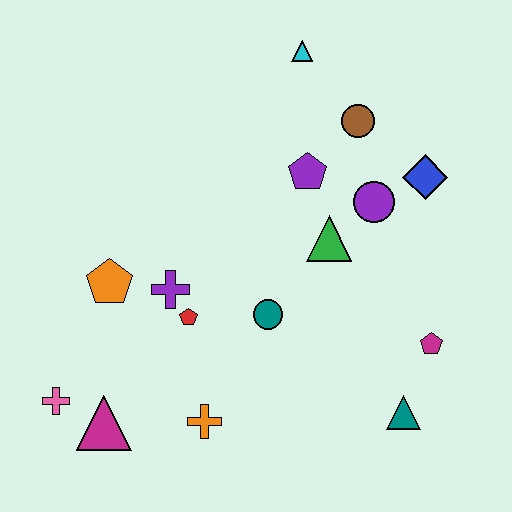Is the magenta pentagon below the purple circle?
Yes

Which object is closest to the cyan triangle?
The brown circle is closest to the cyan triangle.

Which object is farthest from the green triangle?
The pink cross is farthest from the green triangle.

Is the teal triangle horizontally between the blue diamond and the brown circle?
Yes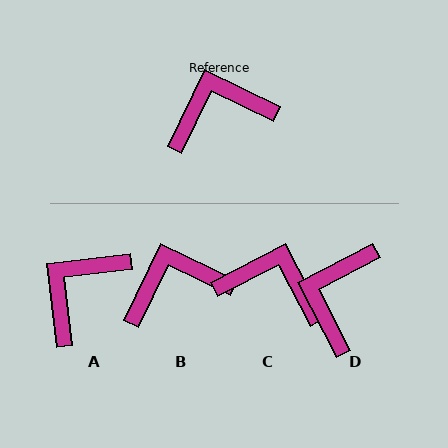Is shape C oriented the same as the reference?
No, it is off by about 37 degrees.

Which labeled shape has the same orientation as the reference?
B.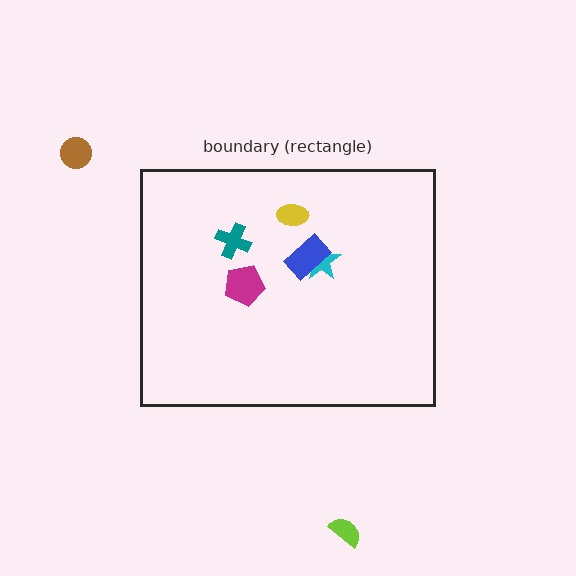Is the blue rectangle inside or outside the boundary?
Inside.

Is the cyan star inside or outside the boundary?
Inside.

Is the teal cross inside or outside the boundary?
Inside.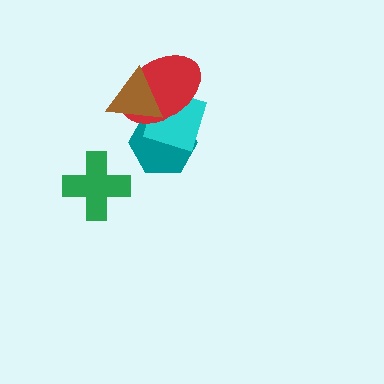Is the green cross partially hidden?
No, no other shape covers it.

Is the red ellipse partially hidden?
Yes, it is partially covered by another shape.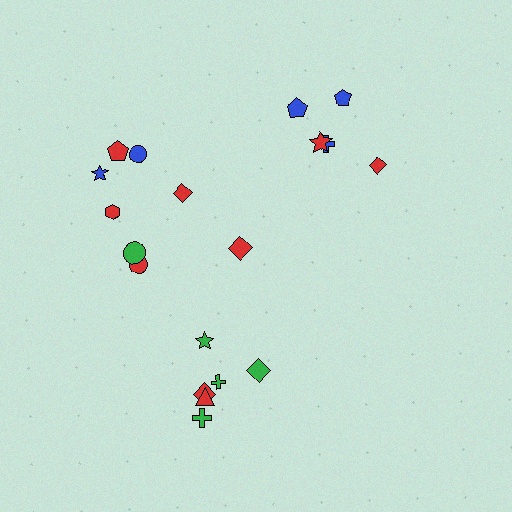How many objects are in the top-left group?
There are 7 objects.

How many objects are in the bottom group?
There are 7 objects.